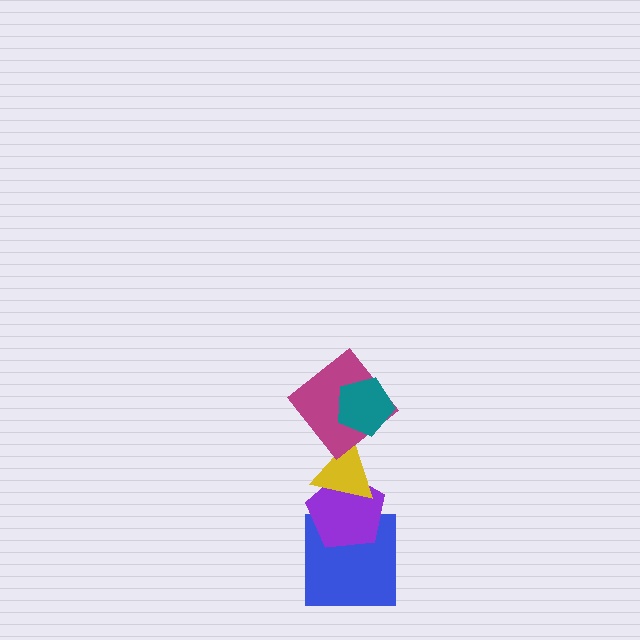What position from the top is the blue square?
The blue square is 5th from the top.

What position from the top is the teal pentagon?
The teal pentagon is 1st from the top.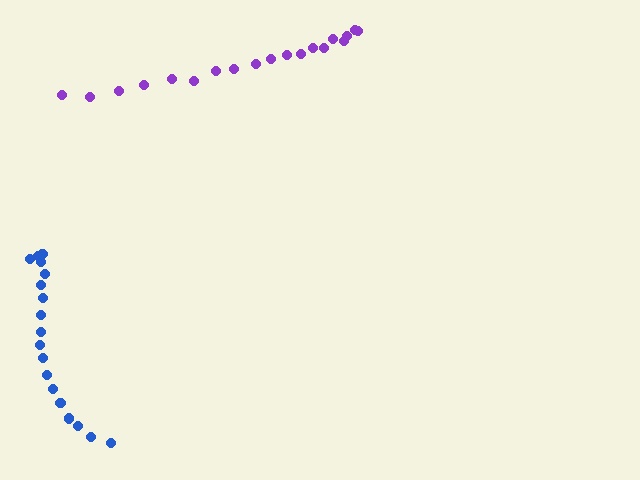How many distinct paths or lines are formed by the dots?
There are 2 distinct paths.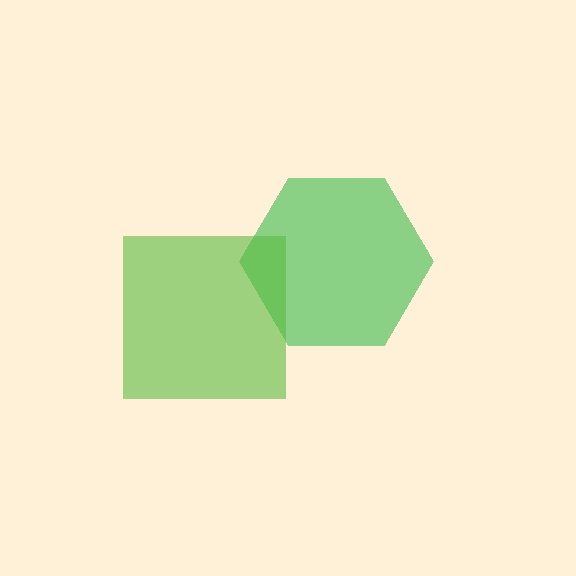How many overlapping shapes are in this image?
There are 2 overlapping shapes in the image.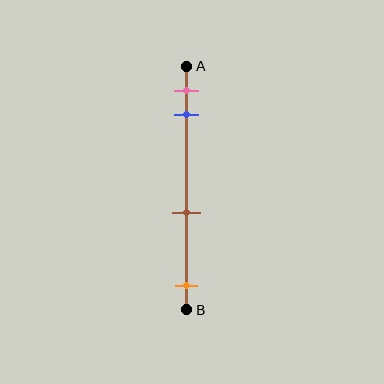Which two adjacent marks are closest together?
The pink and blue marks are the closest adjacent pair.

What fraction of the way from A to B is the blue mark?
The blue mark is approximately 20% (0.2) of the way from A to B.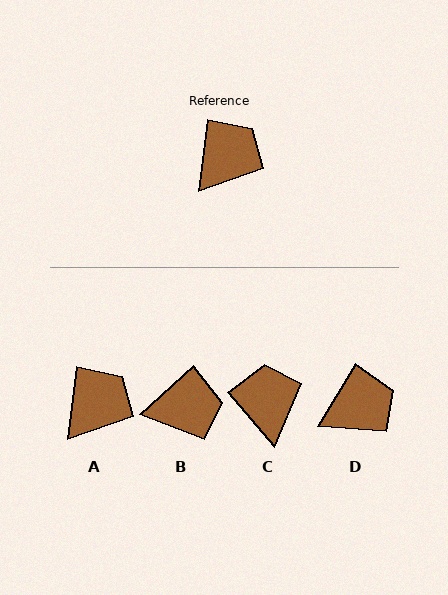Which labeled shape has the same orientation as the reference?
A.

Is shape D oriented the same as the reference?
No, it is off by about 24 degrees.